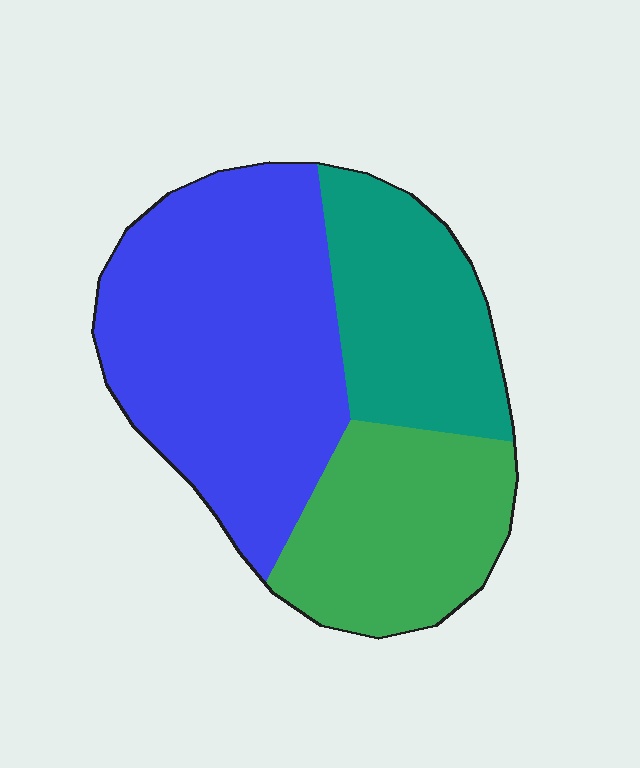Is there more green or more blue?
Blue.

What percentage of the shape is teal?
Teal covers about 25% of the shape.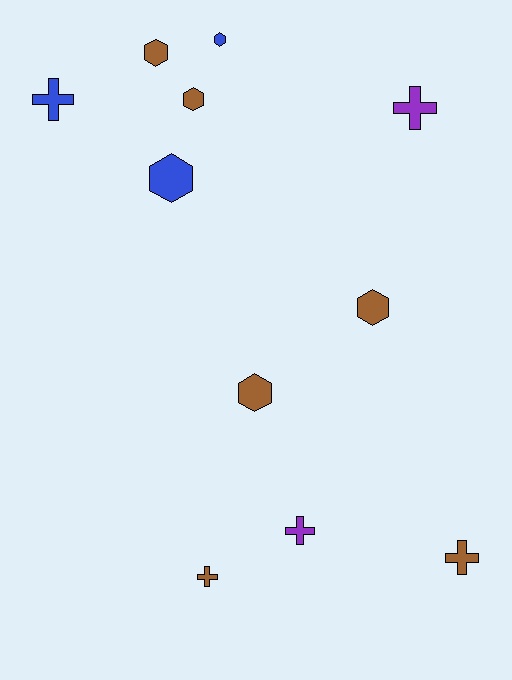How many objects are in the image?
There are 11 objects.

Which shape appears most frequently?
Hexagon, with 6 objects.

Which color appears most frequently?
Brown, with 6 objects.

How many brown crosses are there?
There are 2 brown crosses.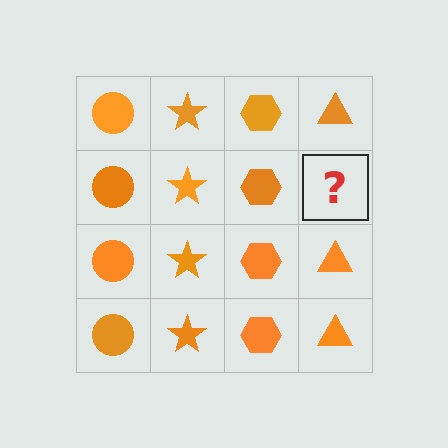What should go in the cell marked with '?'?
The missing cell should contain an orange triangle.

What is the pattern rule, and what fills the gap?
The rule is that each column has a consistent shape. The gap should be filled with an orange triangle.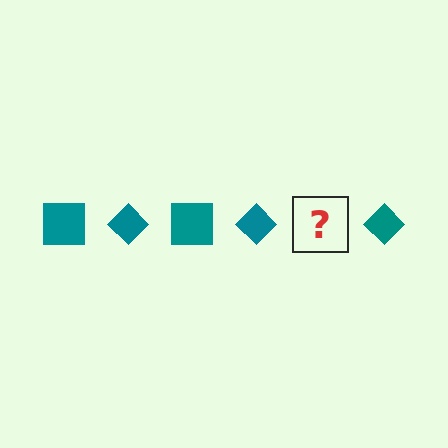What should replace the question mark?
The question mark should be replaced with a teal square.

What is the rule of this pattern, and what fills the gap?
The rule is that the pattern cycles through square, diamond shapes in teal. The gap should be filled with a teal square.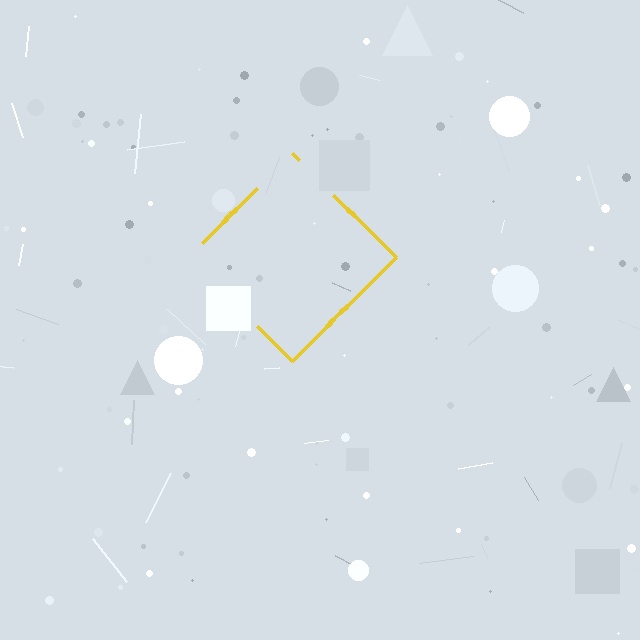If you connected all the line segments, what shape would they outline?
They would outline a diamond.